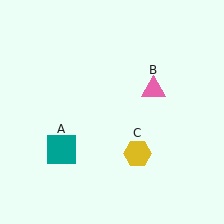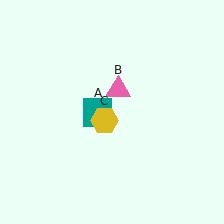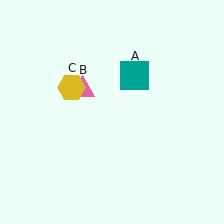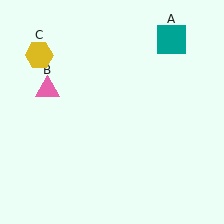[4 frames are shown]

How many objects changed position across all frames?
3 objects changed position: teal square (object A), pink triangle (object B), yellow hexagon (object C).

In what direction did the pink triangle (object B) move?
The pink triangle (object B) moved left.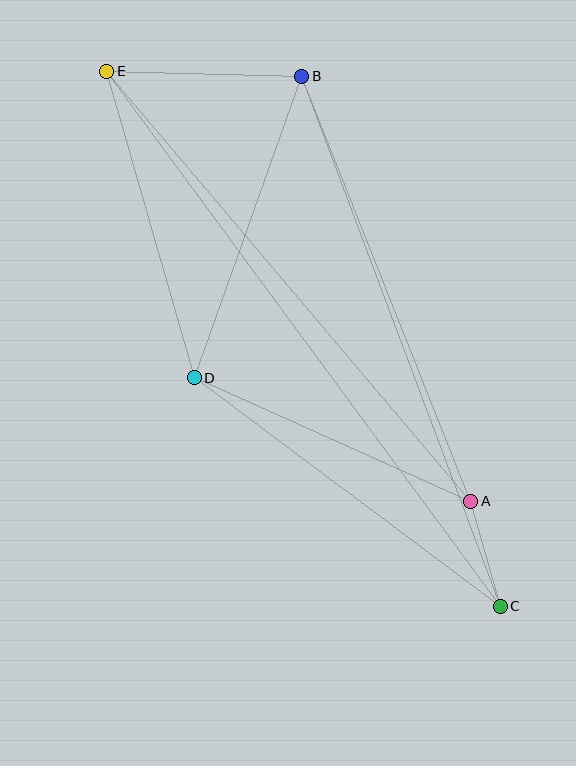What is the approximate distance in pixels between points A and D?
The distance between A and D is approximately 303 pixels.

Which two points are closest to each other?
Points A and C are closest to each other.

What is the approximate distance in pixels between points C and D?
The distance between C and D is approximately 382 pixels.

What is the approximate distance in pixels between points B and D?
The distance between B and D is approximately 320 pixels.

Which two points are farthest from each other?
Points C and E are farthest from each other.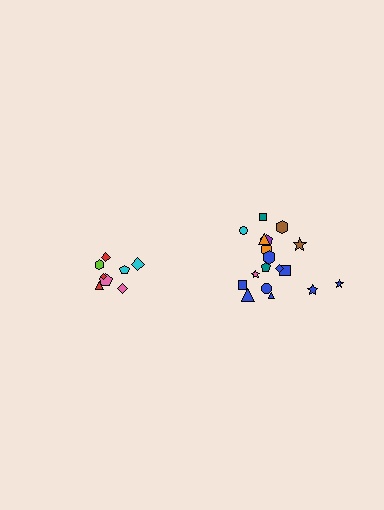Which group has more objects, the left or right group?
The right group.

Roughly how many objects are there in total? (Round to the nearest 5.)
Roughly 25 objects in total.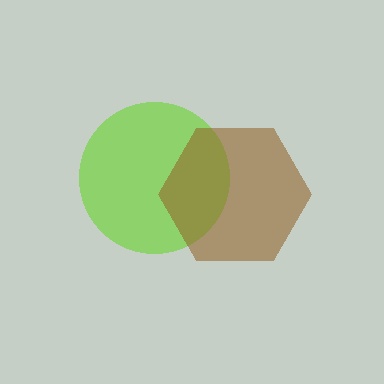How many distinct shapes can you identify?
There are 2 distinct shapes: a lime circle, a brown hexagon.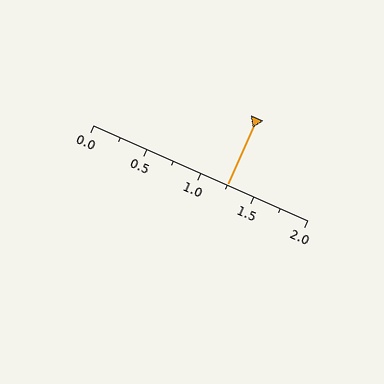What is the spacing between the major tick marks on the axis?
The major ticks are spaced 0.5 apart.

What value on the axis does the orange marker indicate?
The marker indicates approximately 1.25.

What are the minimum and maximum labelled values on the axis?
The axis runs from 0.0 to 2.0.